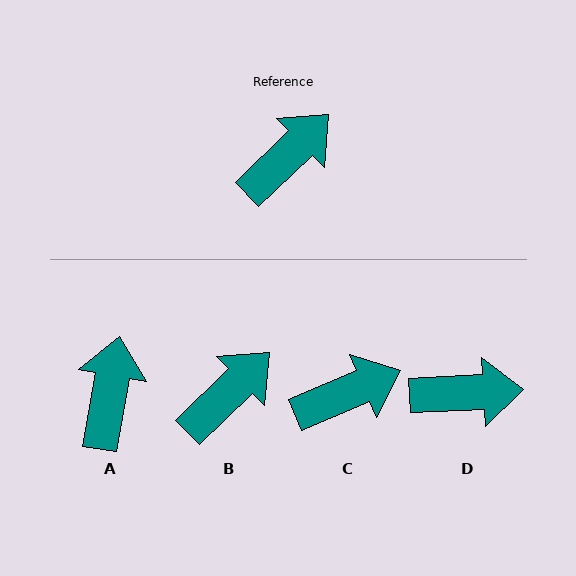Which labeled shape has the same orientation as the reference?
B.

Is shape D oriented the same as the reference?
No, it is off by about 41 degrees.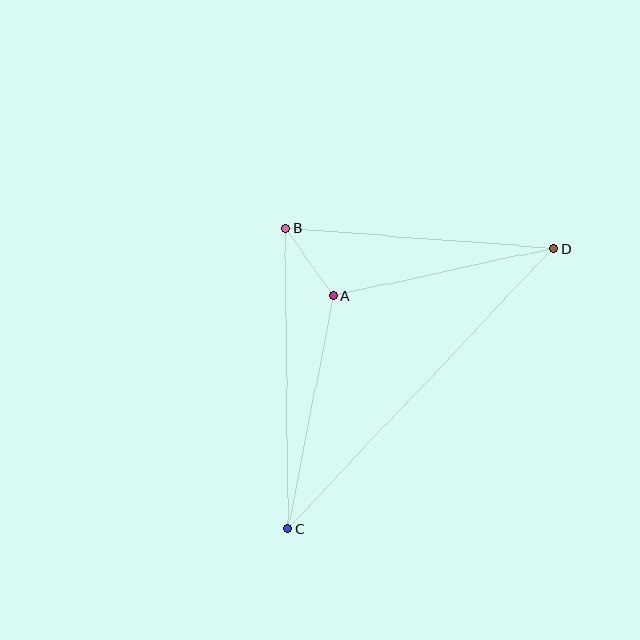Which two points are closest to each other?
Points A and B are closest to each other.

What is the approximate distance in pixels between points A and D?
The distance between A and D is approximately 225 pixels.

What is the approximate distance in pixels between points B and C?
The distance between B and C is approximately 300 pixels.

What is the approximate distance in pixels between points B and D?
The distance between B and D is approximately 269 pixels.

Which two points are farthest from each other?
Points C and D are farthest from each other.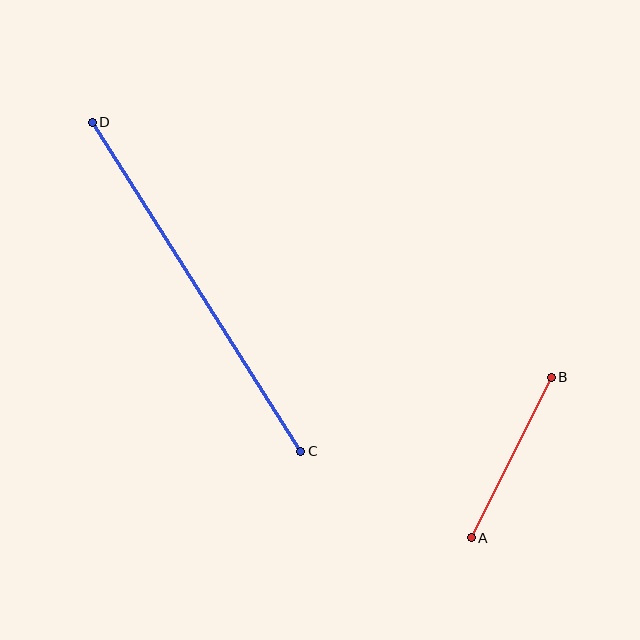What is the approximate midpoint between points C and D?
The midpoint is at approximately (197, 287) pixels.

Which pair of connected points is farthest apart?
Points C and D are farthest apart.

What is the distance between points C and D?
The distance is approximately 389 pixels.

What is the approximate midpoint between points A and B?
The midpoint is at approximately (511, 458) pixels.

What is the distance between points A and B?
The distance is approximately 179 pixels.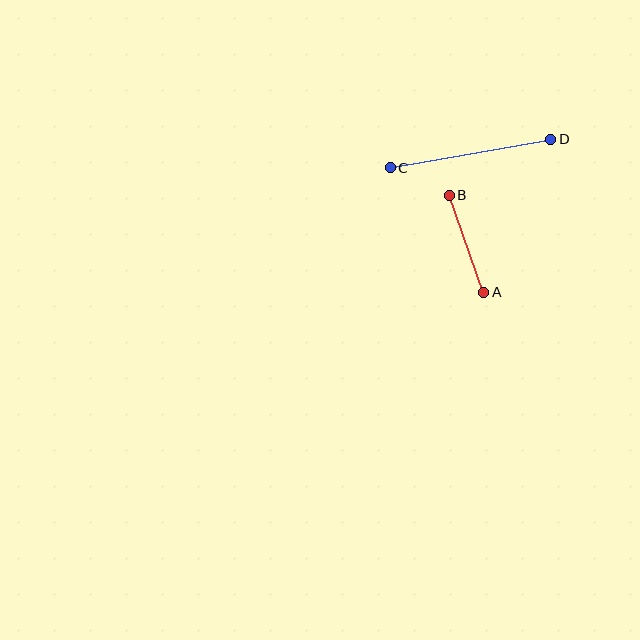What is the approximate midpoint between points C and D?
The midpoint is at approximately (470, 153) pixels.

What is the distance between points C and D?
The distance is approximately 163 pixels.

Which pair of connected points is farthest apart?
Points C and D are farthest apart.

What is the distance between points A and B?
The distance is approximately 103 pixels.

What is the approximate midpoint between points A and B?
The midpoint is at approximately (466, 244) pixels.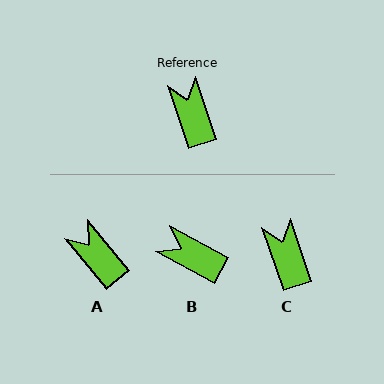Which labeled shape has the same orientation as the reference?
C.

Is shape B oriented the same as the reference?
No, it is off by about 43 degrees.